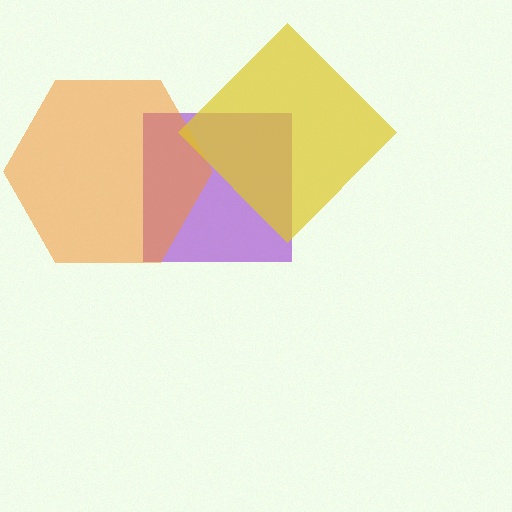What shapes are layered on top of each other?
The layered shapes are: a purple square, an orange hexagon, a yellow diamond.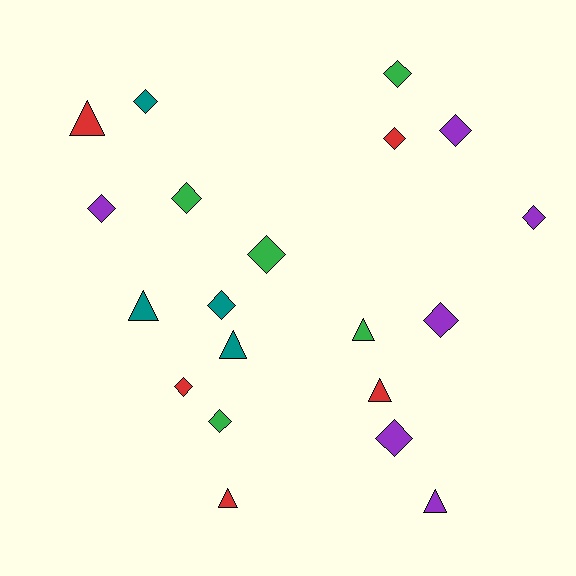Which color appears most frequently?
Purple, with 6 objects.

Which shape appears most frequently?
Diamond, with 13 objects.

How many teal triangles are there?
There are 2 teal triangles.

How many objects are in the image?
There are 20 objects.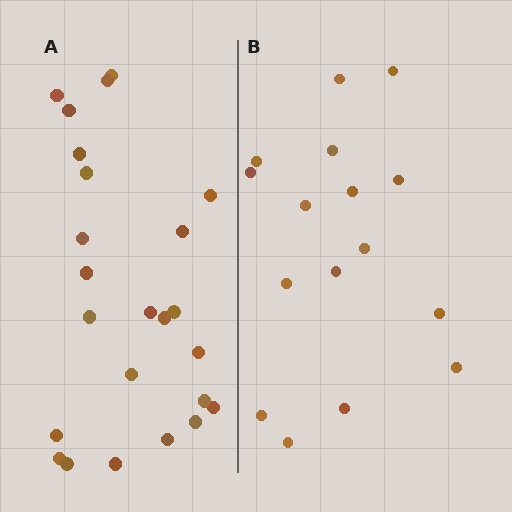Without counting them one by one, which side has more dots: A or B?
Region A (the left region) has more dots.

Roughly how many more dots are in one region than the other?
Region A has roughly 8 or so more dots than region B.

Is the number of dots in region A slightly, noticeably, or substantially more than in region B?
Region A has substantially more. The ratio is roughly 1.5 to 1.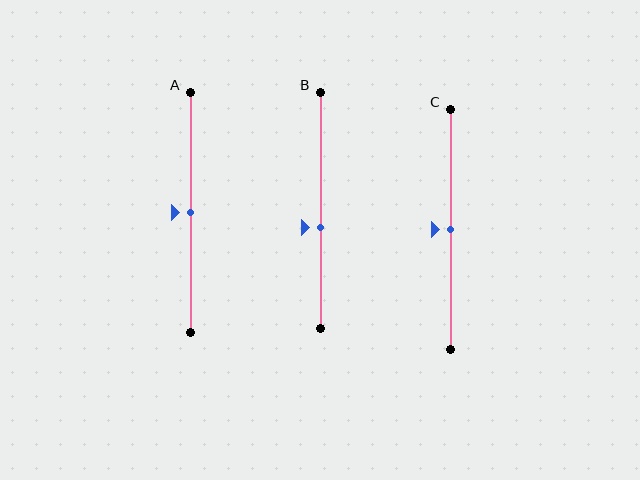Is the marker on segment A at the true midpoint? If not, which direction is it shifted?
Yes, the marker on segment A is at the true midpoint.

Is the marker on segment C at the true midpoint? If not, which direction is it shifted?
Yes, the marker on segment C is at the true midpoint.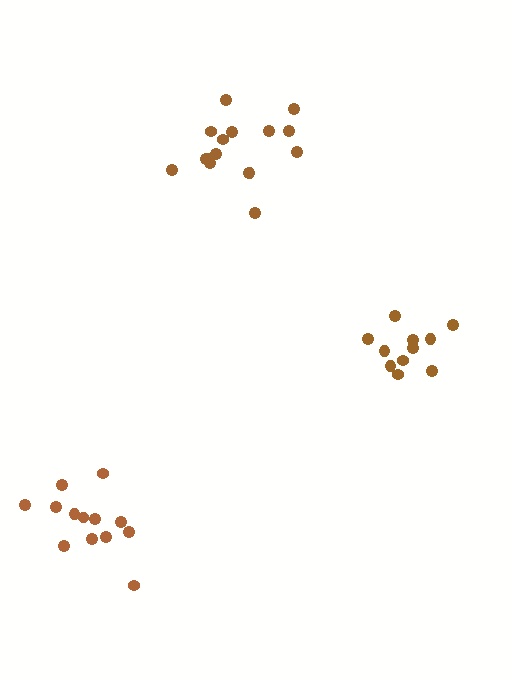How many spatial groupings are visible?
There are 3 spatial groupings.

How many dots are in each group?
Group 1: 11 dots, Group 2: 16 dots, Group 3: 13 dots (40 total).